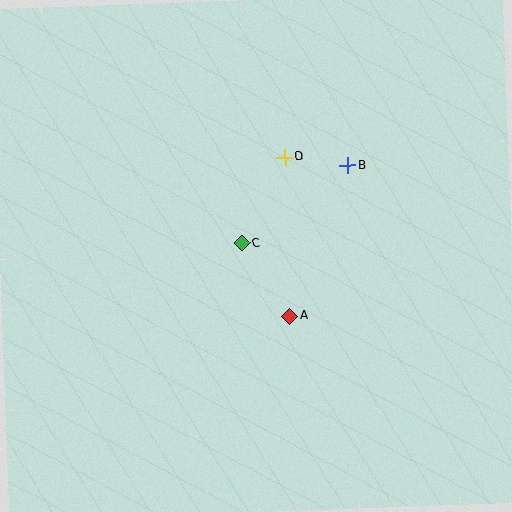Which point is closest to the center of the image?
Point C at (242, 243) is closest to the center.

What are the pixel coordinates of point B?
Point B is at (348, 165).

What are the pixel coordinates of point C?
Point C is at (242, 243).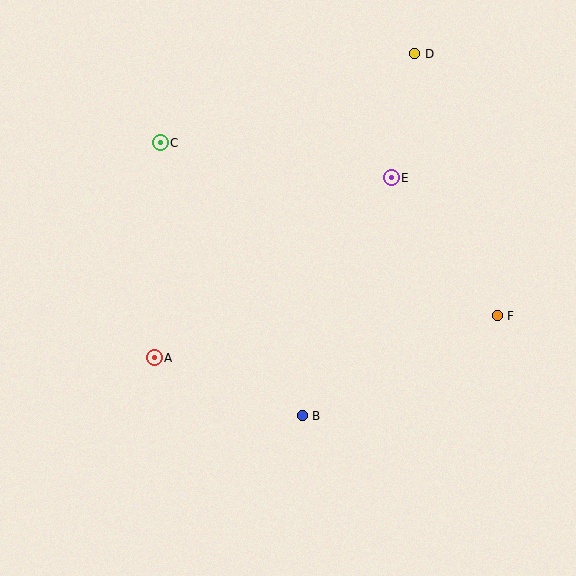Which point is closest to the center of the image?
Point B at (302, 416) is closest to the center.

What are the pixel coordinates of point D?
Point D is at (415, 54).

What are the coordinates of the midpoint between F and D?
The midpoint between F and D is at (456, 185).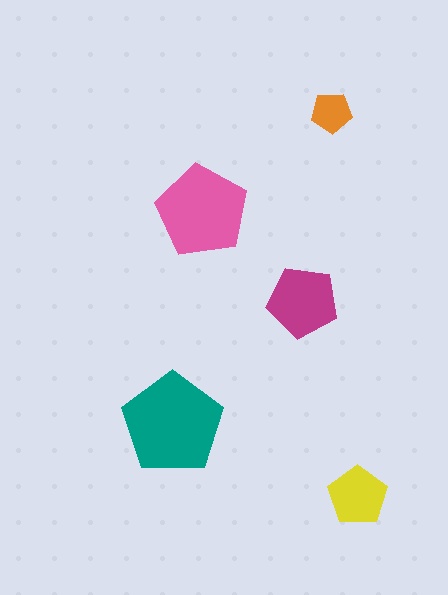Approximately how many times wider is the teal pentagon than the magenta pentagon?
About 1.5 times wider.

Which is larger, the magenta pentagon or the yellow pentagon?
The magenta one.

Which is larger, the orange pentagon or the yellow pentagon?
The yellow one.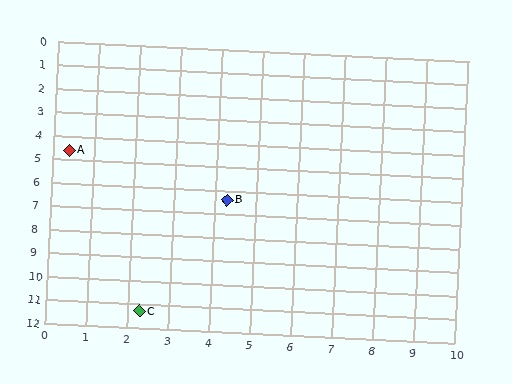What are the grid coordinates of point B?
Point B is at approximately (4.3, 6.4).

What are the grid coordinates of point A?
Point A is at approximately (0.4, 4.6).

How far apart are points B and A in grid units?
Points B and A are about 4.3 grid units apart.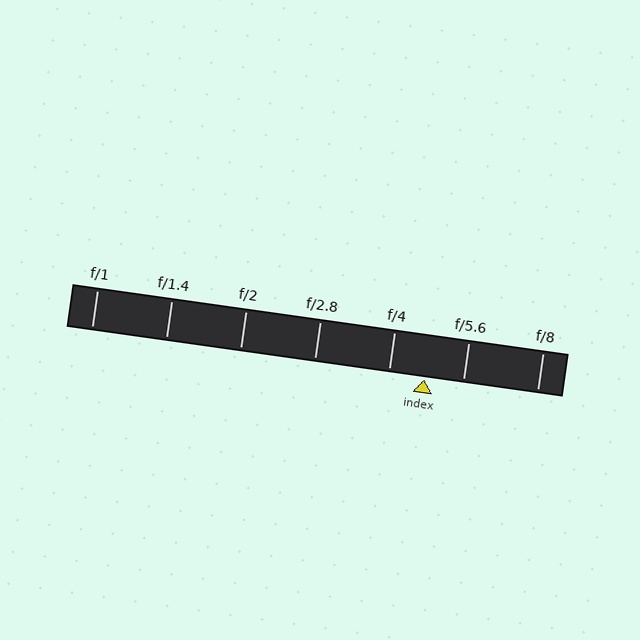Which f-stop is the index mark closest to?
The index mark is closest to f/4.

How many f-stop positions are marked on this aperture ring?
There are 7 f-stop positions marked.